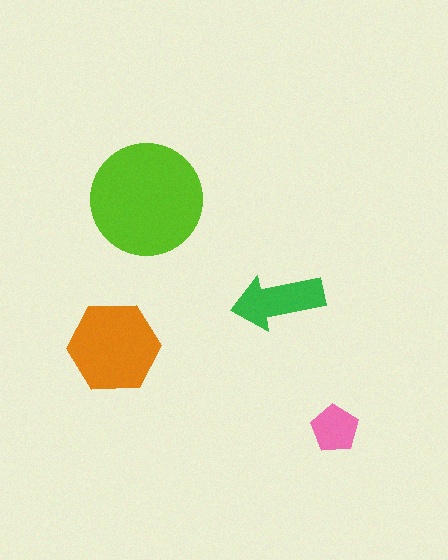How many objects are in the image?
There are 4 objects in the image.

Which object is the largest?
The lime circle.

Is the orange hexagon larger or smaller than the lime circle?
Smaller.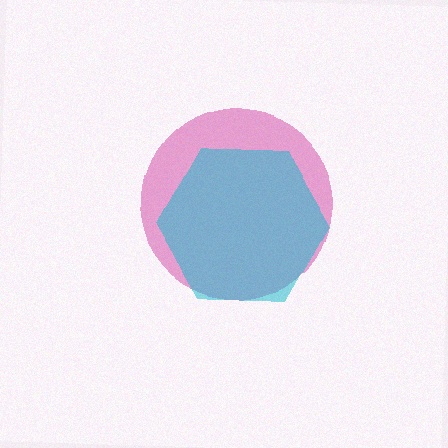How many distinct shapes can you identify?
There are 2 distinct shapes: a magenta circle, a cyan hexagon.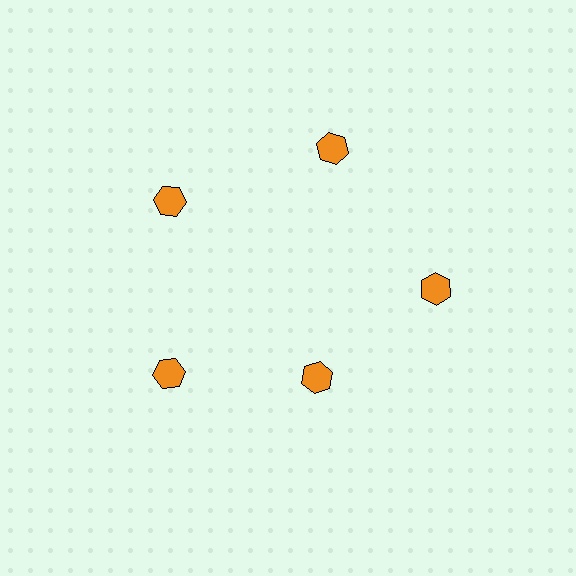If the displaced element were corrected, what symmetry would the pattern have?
It would have 5-fold rotational symmetry — the pattern would map onto itself every 72 degrees.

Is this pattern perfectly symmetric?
No. The 5 orange hexagons are arranged in a ring, but one element near the 5 o'clock position is pulled inward toward the center, breaking the 5-fold rotational symmetry.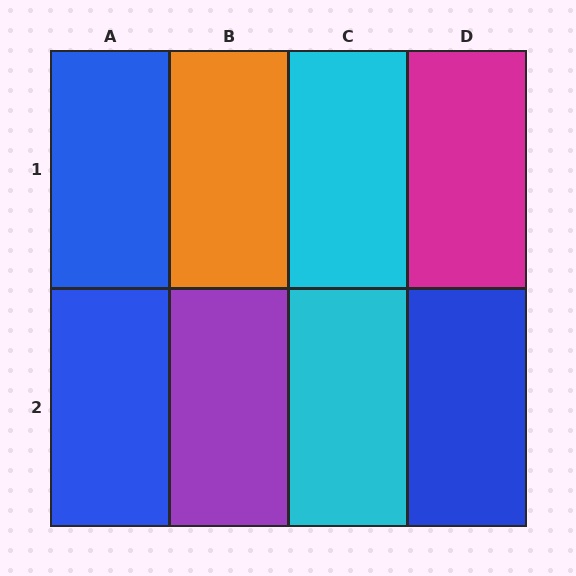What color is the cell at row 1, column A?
Blue.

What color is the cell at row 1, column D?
Magenta.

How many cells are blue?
3 cells are blue.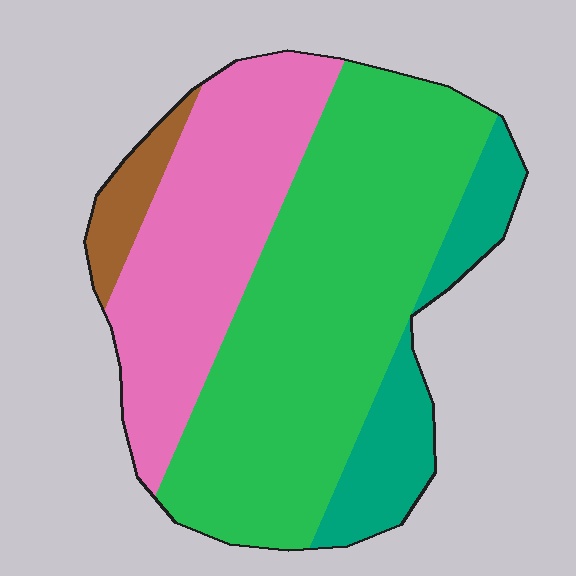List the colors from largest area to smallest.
From largest to smallest: green, pink, teal, brown.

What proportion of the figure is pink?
Pink covers around 30% of the figure.